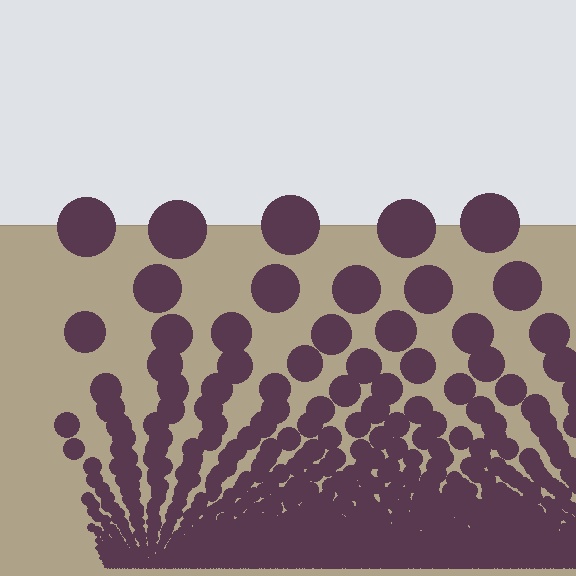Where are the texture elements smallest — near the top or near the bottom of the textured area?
Near the bottom.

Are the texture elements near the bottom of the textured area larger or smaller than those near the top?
Smaller. The gradient is inverted — elements near the bottom are smaller and denser.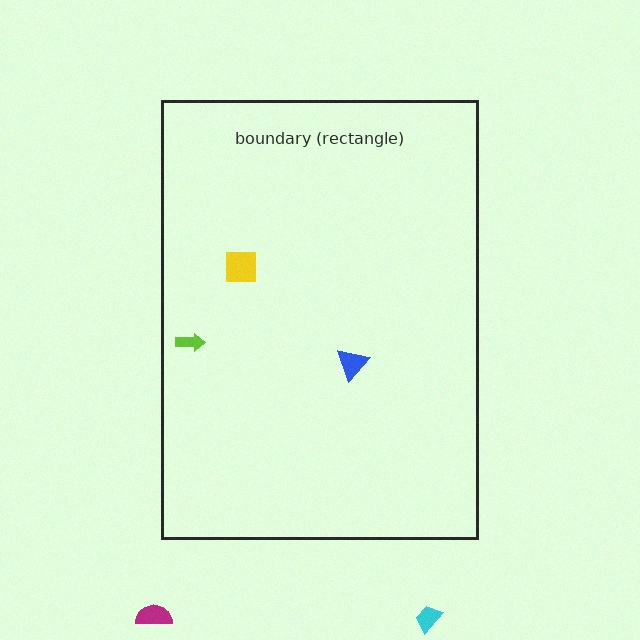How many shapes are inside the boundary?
3 inside, 2 outside.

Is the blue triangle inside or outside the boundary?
Inside.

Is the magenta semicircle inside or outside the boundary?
Outside.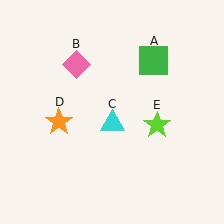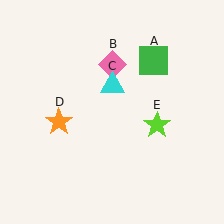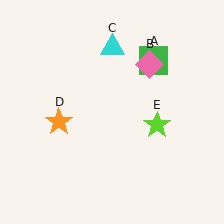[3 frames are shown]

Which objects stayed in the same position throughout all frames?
Green square (object A) and orange star (object D) and lime star (object E) remained stationary.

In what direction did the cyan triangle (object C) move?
The cyan triangle (object C) moved up.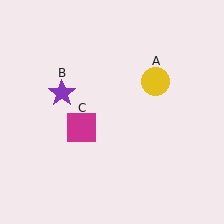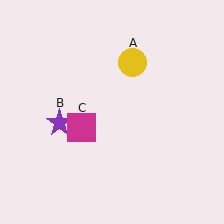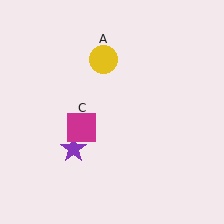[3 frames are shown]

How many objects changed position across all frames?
2 objects changed position: yellow circle (object A), purple star (object B).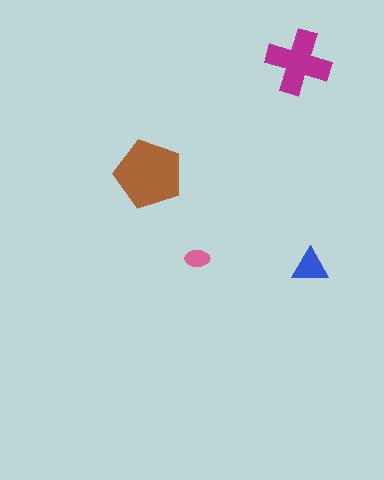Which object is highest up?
The magenta cross is topmost.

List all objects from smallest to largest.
The pink ellipse, the blue triangle, the magenta cross, the brown pentagon.